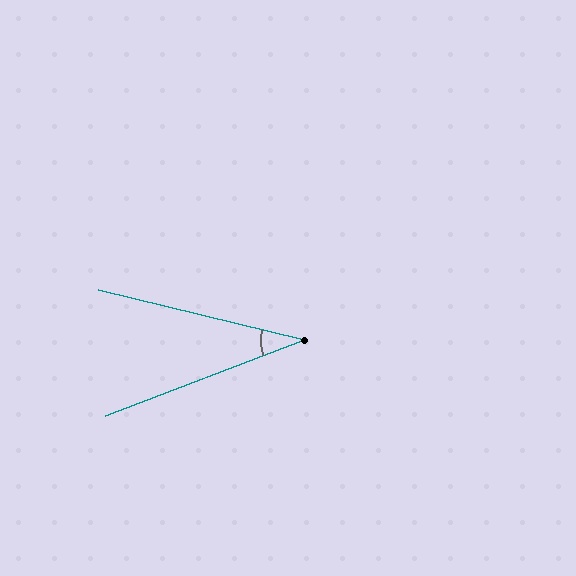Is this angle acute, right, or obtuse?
It is acute.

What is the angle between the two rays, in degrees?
Approximately 35 degrees.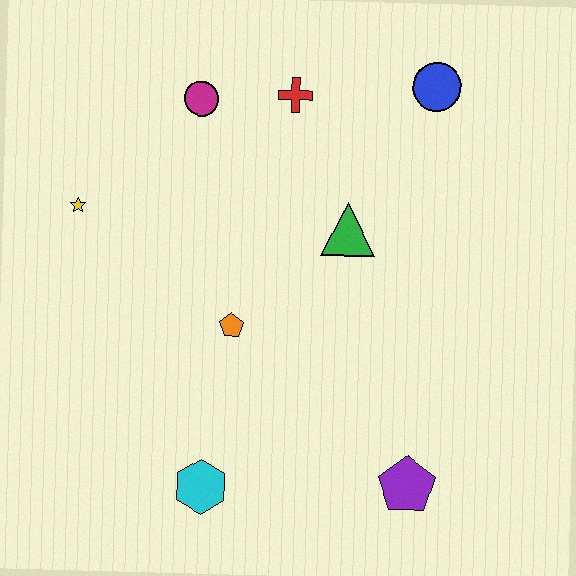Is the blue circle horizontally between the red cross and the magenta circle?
No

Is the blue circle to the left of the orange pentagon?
No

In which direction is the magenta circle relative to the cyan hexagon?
The magenta circle is above the cyan hexagon.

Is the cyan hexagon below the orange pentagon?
Yes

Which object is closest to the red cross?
The magenta circle is closest to the red cross.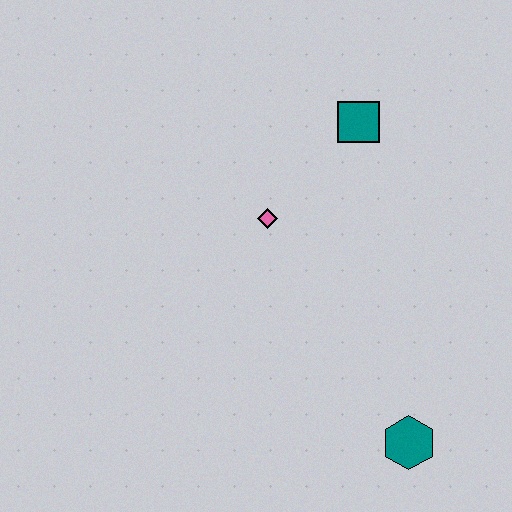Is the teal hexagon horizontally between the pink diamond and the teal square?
No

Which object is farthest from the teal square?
The teal hexagon is farthest from the teal square.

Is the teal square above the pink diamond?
Yes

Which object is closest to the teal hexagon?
The pink diamond is closest to the teal hexagon.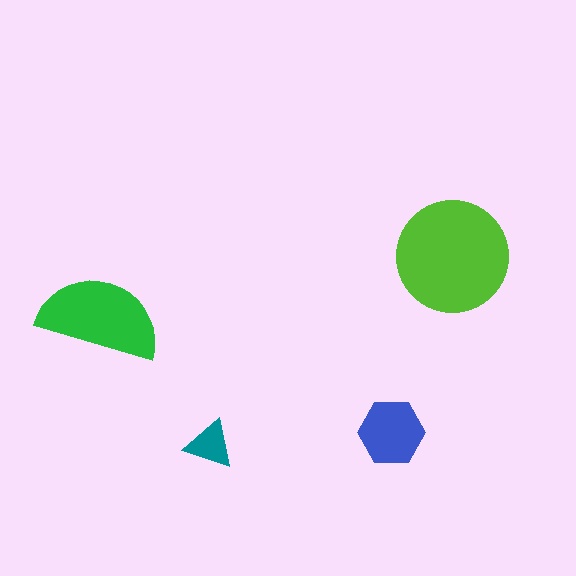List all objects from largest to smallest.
The lime circle, the green semicircle, the blue hexagon, the teal triangle.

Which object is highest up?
The lime circle is topmost.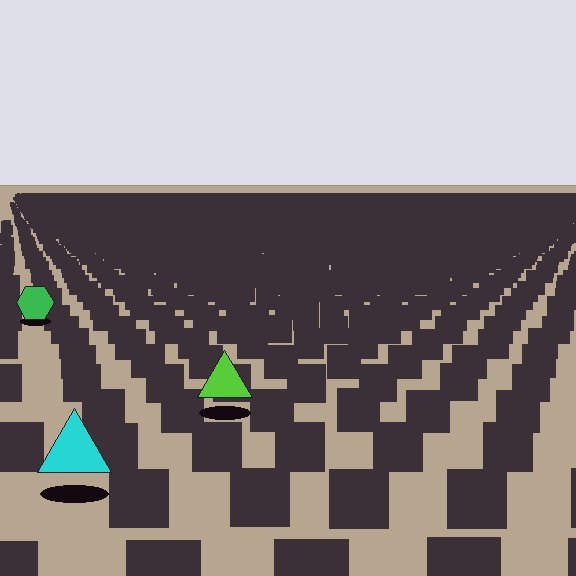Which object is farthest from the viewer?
The green hexagon is farthest from the viewer. It appears smaller and the ground texture around it is denser.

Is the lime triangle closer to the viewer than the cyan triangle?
No. The cyan triangle is closer — you can tell from the texture gradient: the ground texture is coarser near it.